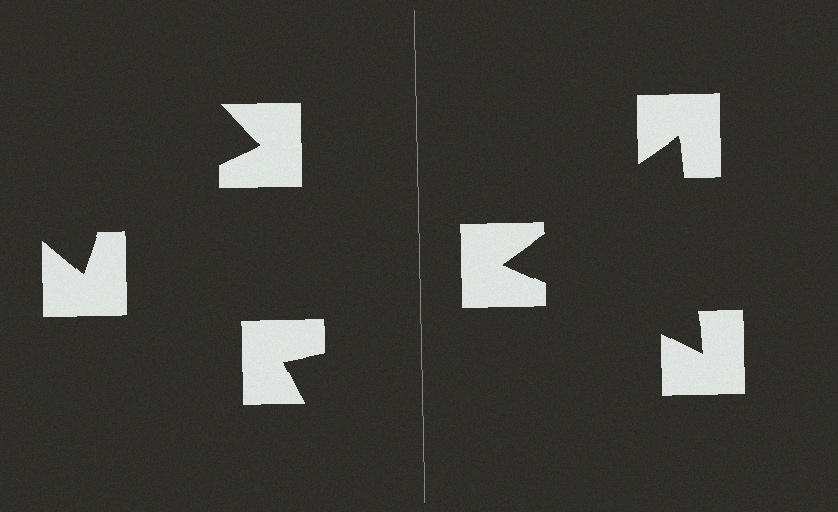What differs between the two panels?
The notched squares are positioned identically on both sides; only the wedge orientations differ. On the right they align to a triangle; on the left they are misaligned.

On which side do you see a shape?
An illusory triangle appears on the right side. On the left side the wedge cuts are rotated, so no coherent shape forms.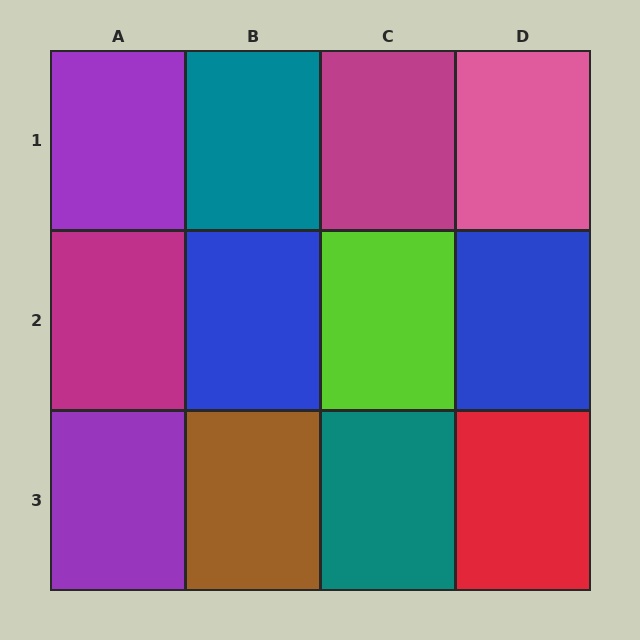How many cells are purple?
2 cells are purple.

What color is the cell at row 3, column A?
Purple.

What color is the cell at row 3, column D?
Red.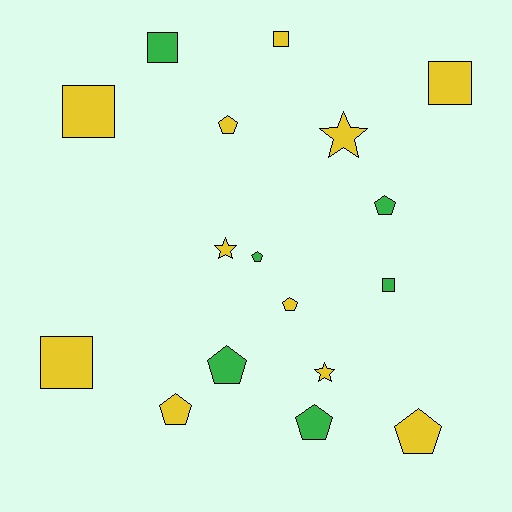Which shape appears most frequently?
Pentagon, with 8 objects.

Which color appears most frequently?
Yellow, with 11 objects.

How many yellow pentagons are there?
There are 4 yellow pentagons.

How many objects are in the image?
There are 17 objects.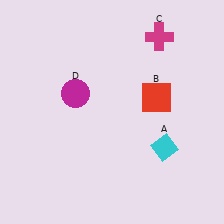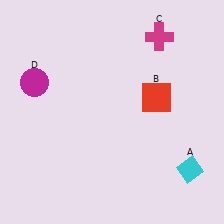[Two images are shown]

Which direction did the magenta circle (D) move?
The magenta circle (D) moved left.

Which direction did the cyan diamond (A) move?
The cyan diamond (A) moved right.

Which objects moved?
The objects that moved are: the cyan diamond (A), the magenta circle (D).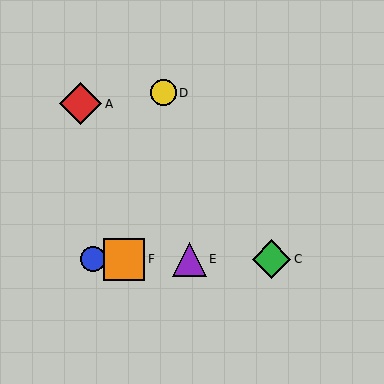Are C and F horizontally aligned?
Yes, both are at y≈259.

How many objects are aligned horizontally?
4 objects (B, C, E, F) are aligned horizontally.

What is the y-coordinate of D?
Object D is at y≈93.